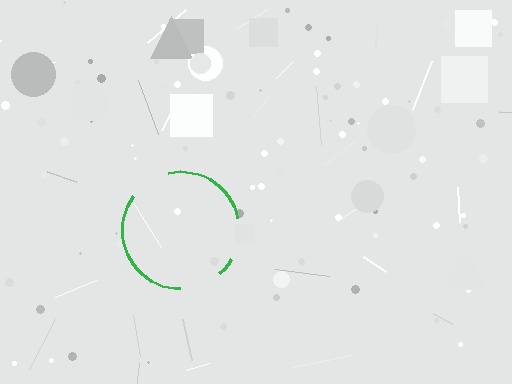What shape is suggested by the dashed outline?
The dashed outline suggests a circle.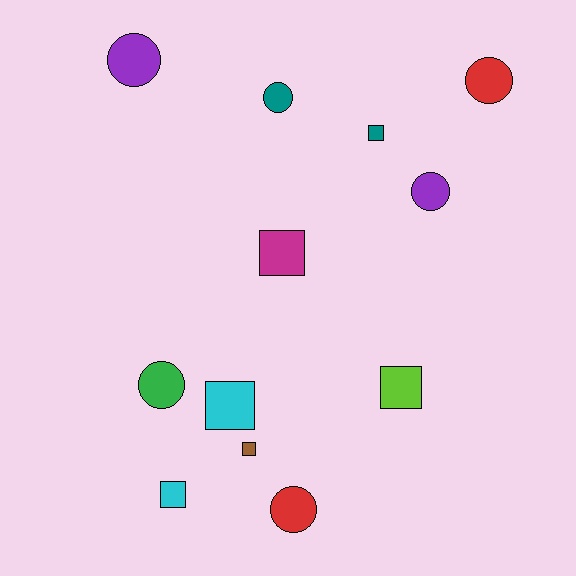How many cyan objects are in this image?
There are 2 cyan objects.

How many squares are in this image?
There are 6 squares.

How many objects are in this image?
There are 12 objects.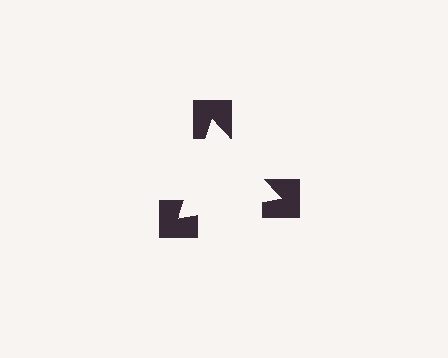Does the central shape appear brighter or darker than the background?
It typically appears slightly brighter than the background, even though no actual brightness change is drawn.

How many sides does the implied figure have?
3 sides.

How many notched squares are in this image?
There are 3 — one at each vertex of the illusory triangle.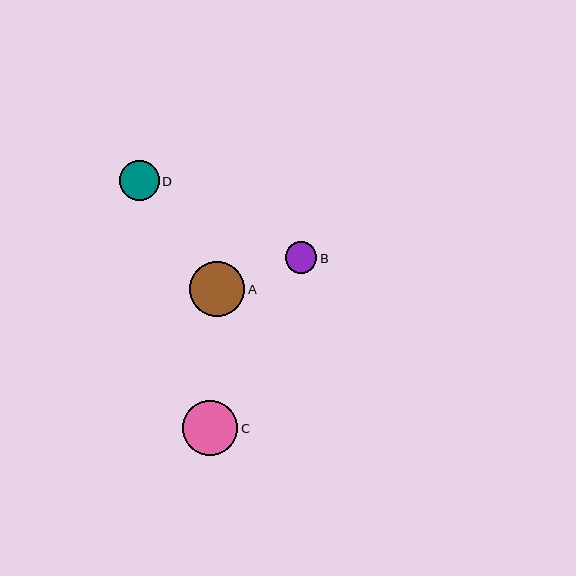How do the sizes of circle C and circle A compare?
Circle C and circle A are approximately the same size.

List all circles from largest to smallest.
From largest to smallest: C, A, D, B.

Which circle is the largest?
Circle C is the largest with a size of approximately 56 pixels.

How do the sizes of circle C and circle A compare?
Circle C and circle A are approximately the same size.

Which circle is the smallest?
Circle B is the smallest with a size of approximately 32 pixels.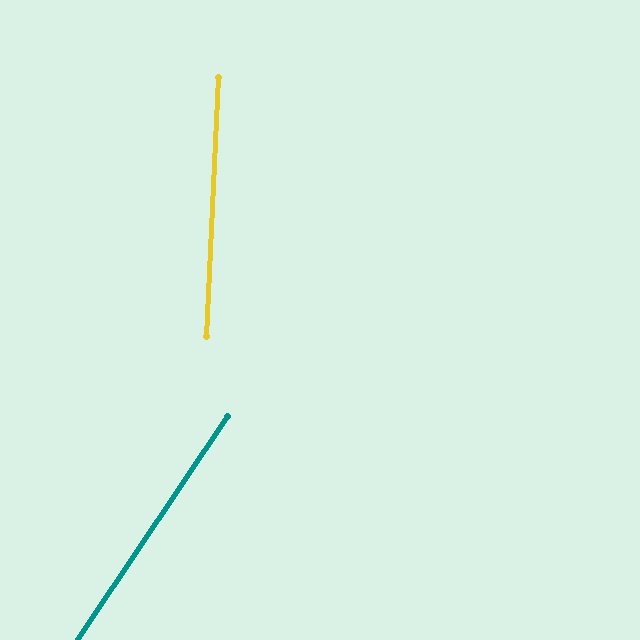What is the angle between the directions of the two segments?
Approximately 32 degrees.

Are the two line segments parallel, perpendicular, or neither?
Neither parallel nor perpendicular — they differ by about 32°.